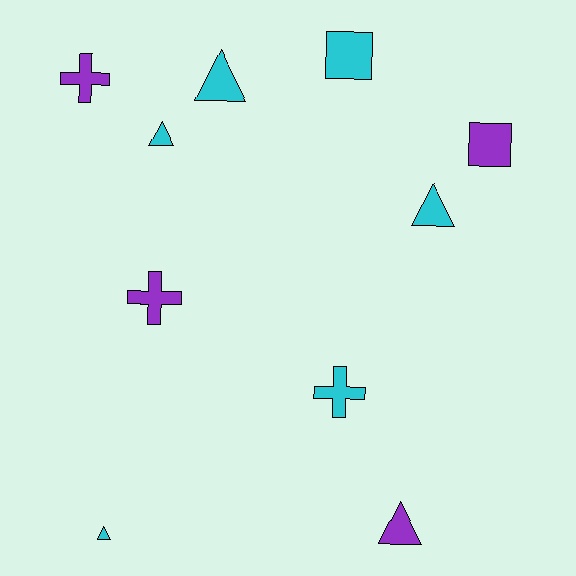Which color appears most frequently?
Cyan, with 6 objects.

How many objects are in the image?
There are 10 objects.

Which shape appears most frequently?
Triangle, with 5 objects.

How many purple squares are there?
There is 1 purple square.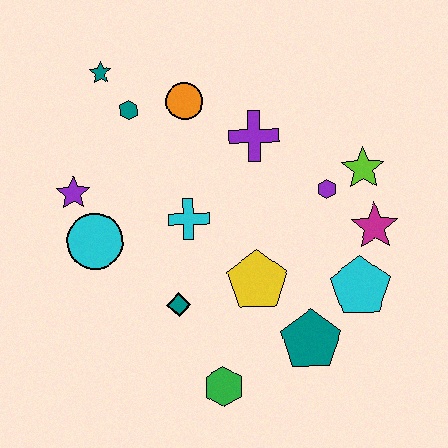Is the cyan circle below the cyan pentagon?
No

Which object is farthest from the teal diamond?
The teal star is farthest from the teal diamond.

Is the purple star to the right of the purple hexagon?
No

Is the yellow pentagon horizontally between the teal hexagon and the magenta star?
Yes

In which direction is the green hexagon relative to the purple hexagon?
The green hexagon is below the purple hexagon.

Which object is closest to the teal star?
The teal hexagon is closest to the teal star.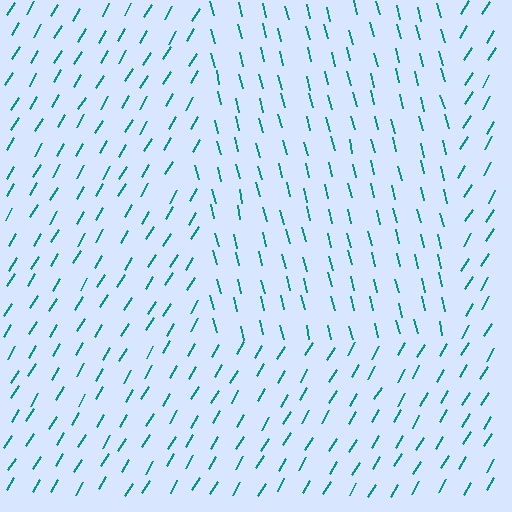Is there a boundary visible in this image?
Yes, there is a texture boundary formed by a change in line orientation.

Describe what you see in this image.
The image is filled with small teal line segments. A rectangle region in the image has lines oriented differently from the surrounding lines, creating a visible texture boundary.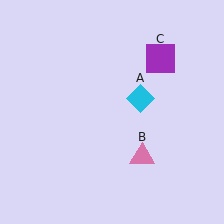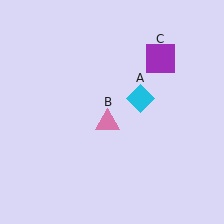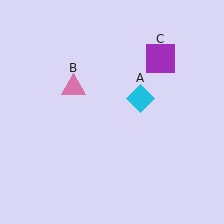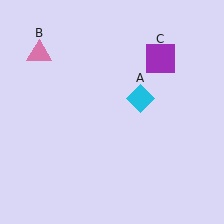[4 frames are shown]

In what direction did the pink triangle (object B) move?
The pink triangle (object B) moved up and to the left.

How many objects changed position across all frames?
1 object changed position: pink triangle (object B).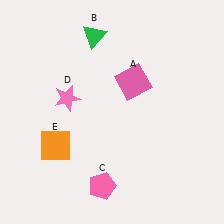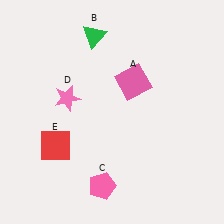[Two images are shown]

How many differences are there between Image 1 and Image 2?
There is 1 difference between the two images.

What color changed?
The square (E) changed from orange in Image 1 to red in Image 2.